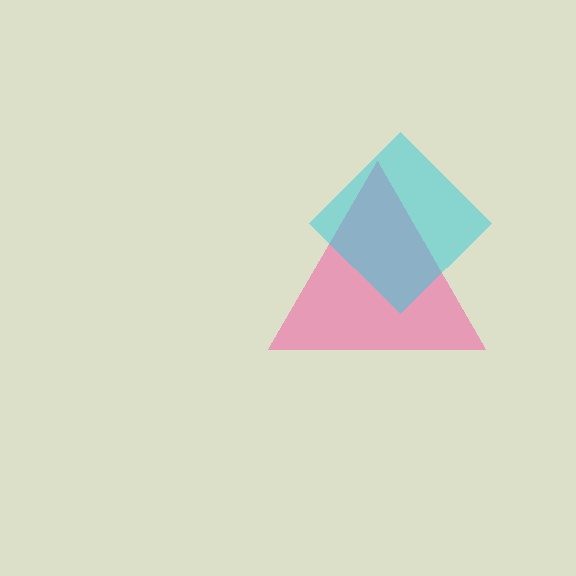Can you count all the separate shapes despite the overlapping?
Yes, there are 2 separate shapes.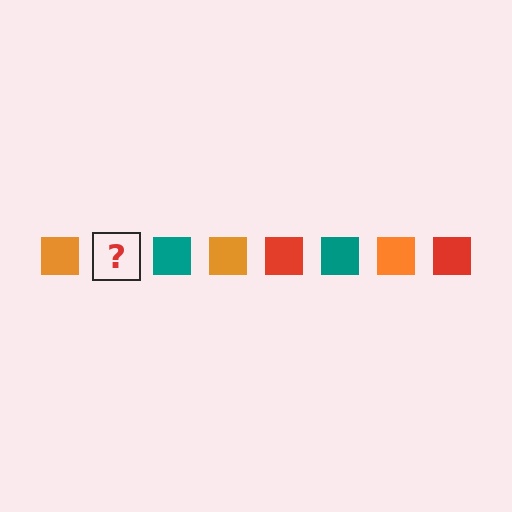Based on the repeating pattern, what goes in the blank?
The blank should be a red square.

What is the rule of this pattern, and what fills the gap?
The rule is that the pattern cycles through orange, red, teal squares. The gap should be filled with a red square.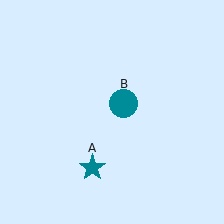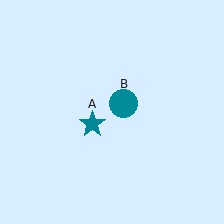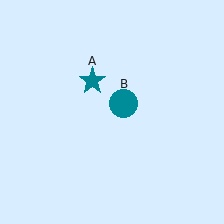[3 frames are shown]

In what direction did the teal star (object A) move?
The teal star (object A) moved up.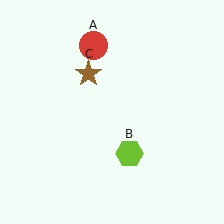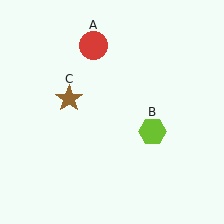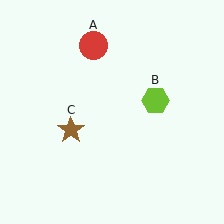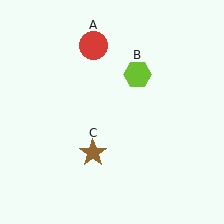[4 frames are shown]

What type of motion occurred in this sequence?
The lime hexagon (object B), brown star (object C) rotated counterclockwise around the center of the scene.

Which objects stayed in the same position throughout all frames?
Red circle (object A) remained stationary.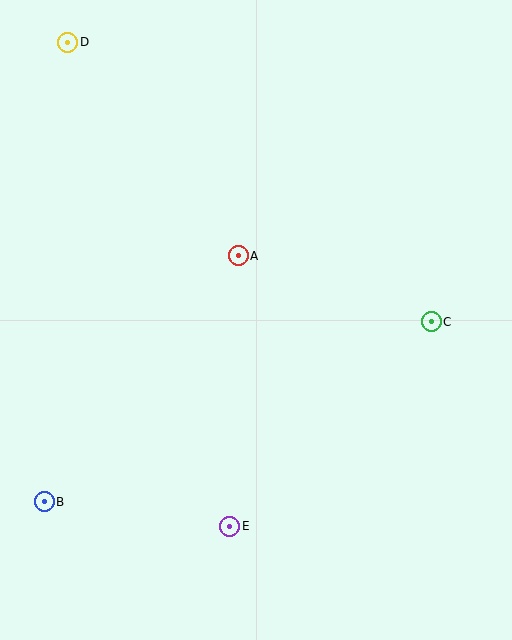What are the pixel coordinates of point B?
Point B is at (44, 502).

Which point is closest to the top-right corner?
Point C is closest to the top-right corner.